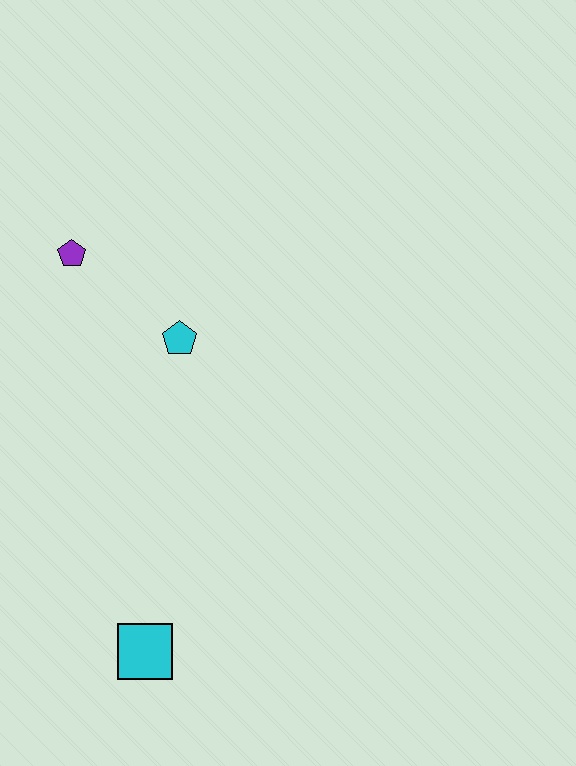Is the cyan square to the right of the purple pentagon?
Yes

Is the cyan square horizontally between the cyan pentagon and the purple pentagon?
Yes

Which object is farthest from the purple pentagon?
The cyan square is farthest from the purple pentagon.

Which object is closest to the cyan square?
The cyan pentagon is closest to the cyan square.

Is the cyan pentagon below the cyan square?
No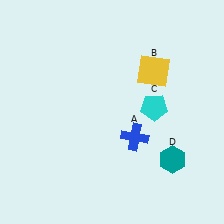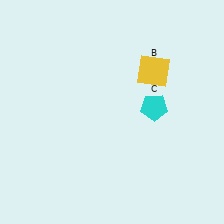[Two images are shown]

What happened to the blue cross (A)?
The blue cross (A) was removed in Image 2. It was in the bottom-right area of Image 1.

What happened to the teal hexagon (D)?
The teal hexagon (D) was removed in Image 2. It was in the bottom-right area of Image 1.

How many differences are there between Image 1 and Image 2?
There are 2 differences between the two images.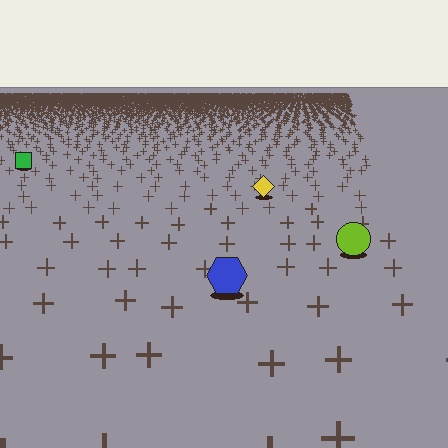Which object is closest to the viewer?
The blue hexagon is closest. The texture marks near it are larger and more spread out.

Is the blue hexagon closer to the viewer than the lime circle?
Yes. The blue hexagon is closer — you can tell from the texture gradient: the ground texture is coarser near it.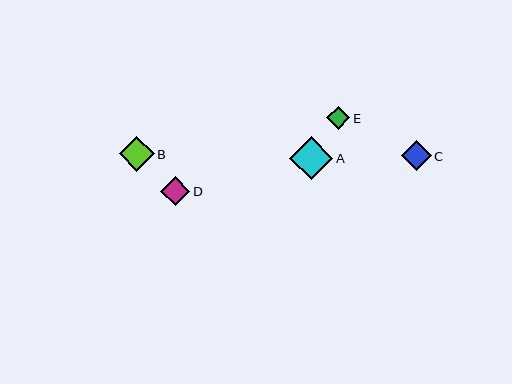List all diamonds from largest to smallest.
From largest to smallest: A, B, C, D, E.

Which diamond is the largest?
Diamond A is the largest with a size of approximately 43 pixels.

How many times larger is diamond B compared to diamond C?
Diamond B is approximately 1.2 times the size of diamond C.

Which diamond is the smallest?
Diamond E is the smallest with a size of approximately 23 pixels.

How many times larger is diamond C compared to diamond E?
Diamond C is approximately 1.3 times the size of diamond E.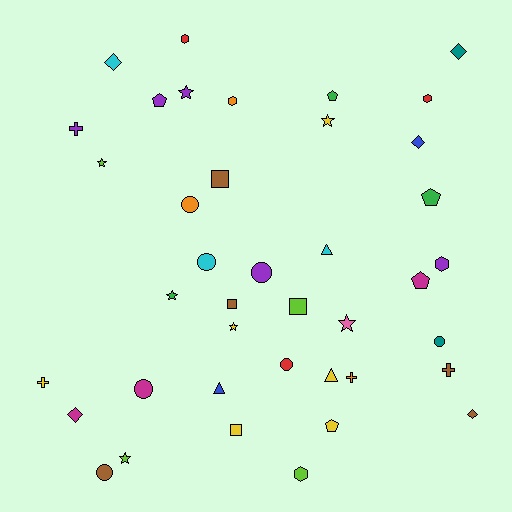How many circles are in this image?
There are 7 circles.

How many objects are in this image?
There are 40 objects.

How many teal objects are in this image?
There are 2 teal objects.